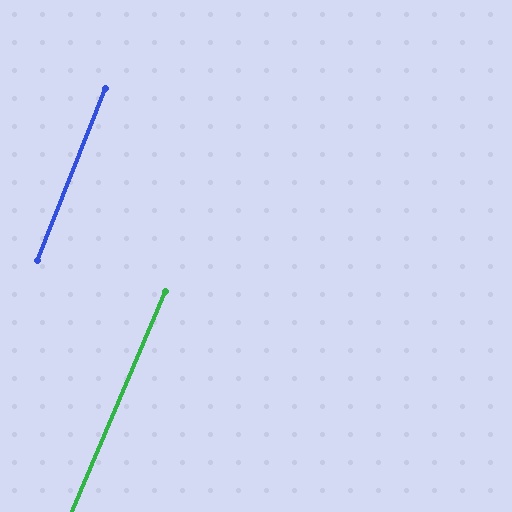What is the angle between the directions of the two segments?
Approximately 2 degrees.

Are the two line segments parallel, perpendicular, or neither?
Parallel — their directions differ by only 1.5°.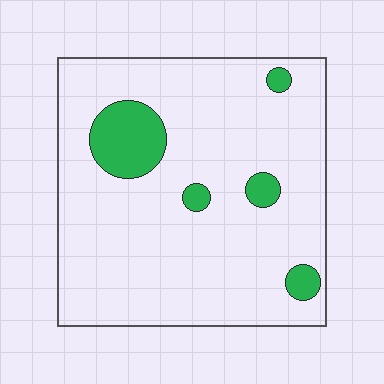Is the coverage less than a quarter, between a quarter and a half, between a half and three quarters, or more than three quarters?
Less than a quarter.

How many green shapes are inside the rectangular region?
5.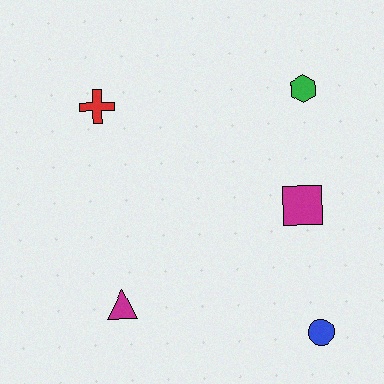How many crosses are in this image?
There is 1 cross.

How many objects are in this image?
There are 5 objects.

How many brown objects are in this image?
There are no brown objects.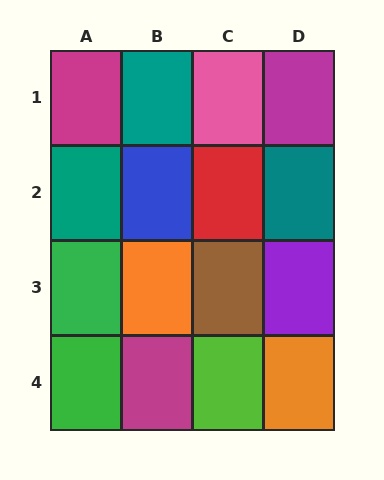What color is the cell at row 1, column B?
Teal.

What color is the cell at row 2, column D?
Teal.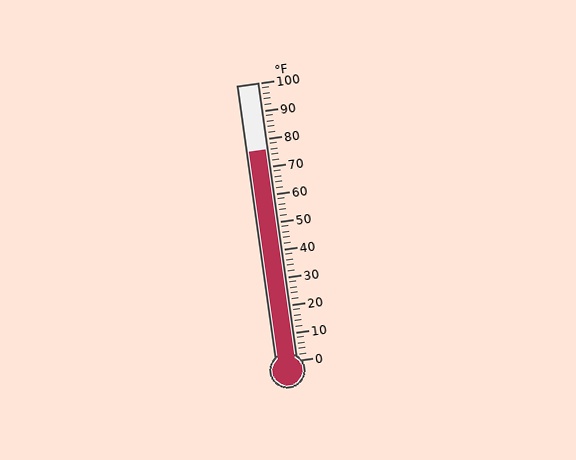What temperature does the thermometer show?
The thermometer shows approximately 76°F.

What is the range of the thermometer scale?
The thermometer scale ranges from 0°F to 100°F.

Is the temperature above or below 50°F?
The temperature is above 50°F.